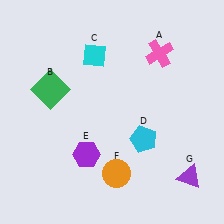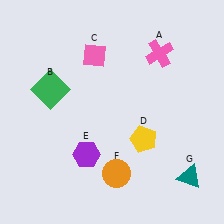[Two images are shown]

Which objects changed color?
C changed from cyan to pink. D changed from cyan to yellow. G changed from purple to teal.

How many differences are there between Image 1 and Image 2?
There are 3 differences between the two images.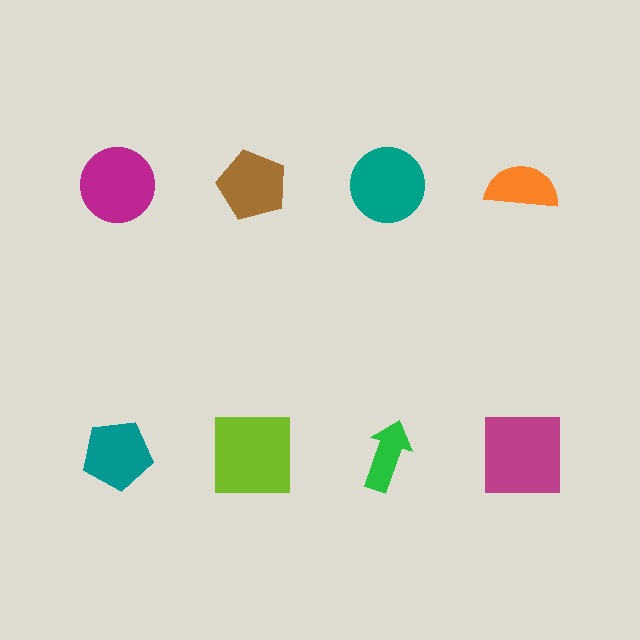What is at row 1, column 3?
A teal circle.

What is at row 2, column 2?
A lime square.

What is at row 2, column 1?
A teal pentagon.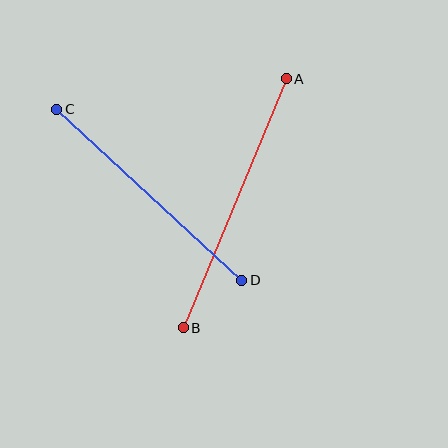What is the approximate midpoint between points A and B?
The midpoint is at approximately (235, 203) pixels.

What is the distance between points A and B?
The distance is approximately 269 pixels.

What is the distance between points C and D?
The distance is approximately 252 pixels.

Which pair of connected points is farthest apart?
Points A and B are farthest apart.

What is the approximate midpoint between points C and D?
The midpoint is at approximately (149, 195) pixels.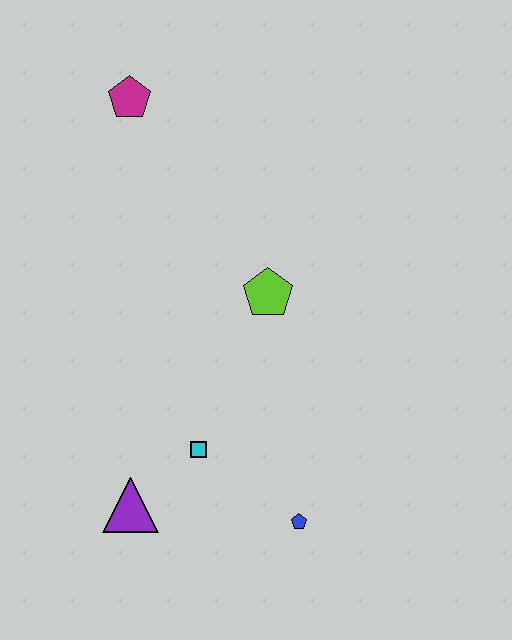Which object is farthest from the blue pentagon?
The magenta pentagon is farthest from the blue pentagon.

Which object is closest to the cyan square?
The purple triangle is closest to the cyan square.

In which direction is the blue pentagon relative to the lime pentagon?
The blue pentagon is below the lime pentagon.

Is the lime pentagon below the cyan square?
No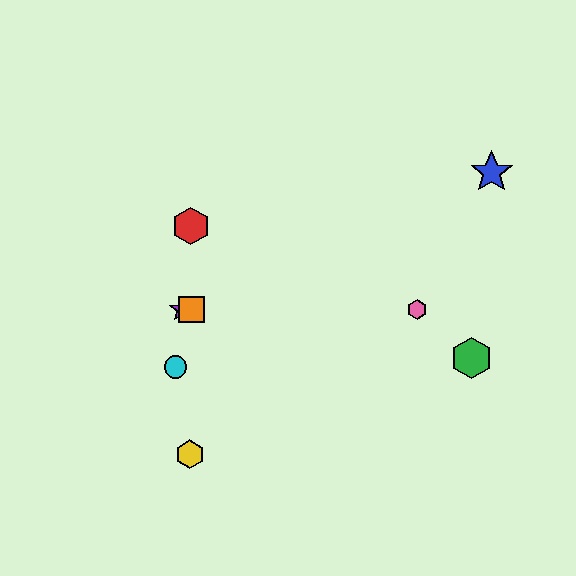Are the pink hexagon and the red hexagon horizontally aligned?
No, the pink hexagon is at y≈310 and the red hexagon is at y≈226.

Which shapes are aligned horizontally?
The purple star, the orange square, the pink hexagon are aligned horizontally.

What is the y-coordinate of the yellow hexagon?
The yellow hexagon is at y≈454.